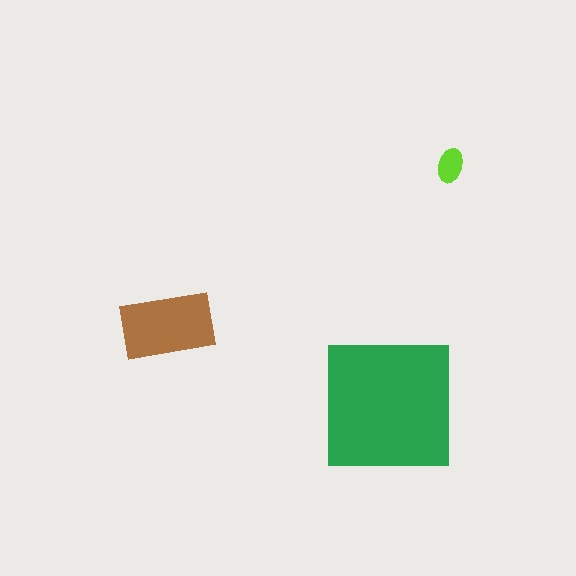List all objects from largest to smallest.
The green square, the brown rectangle, the lime ellipse.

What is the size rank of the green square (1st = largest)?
1st.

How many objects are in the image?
There are 3 objects in the image.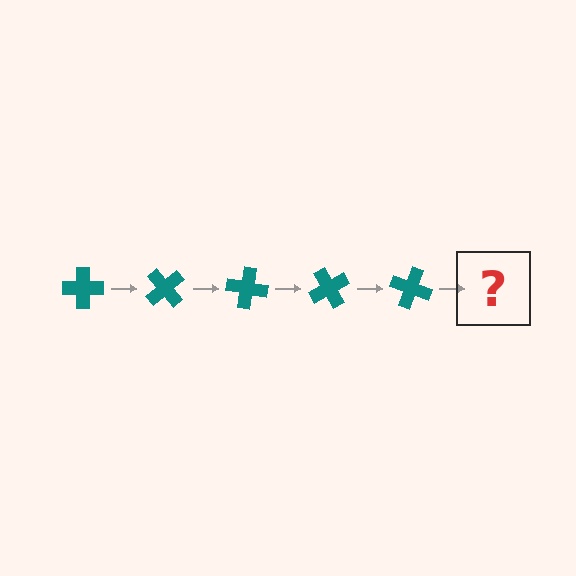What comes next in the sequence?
The next element should be a teal cross rotated 250 degrees.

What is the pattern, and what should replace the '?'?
The pattern is that the cross rotates 50 degrees each step. The '?' should be a teal cross rotated 250 degrees.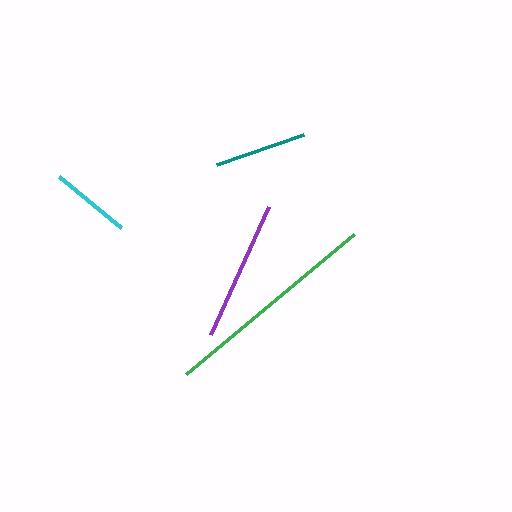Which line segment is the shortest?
The cyan line is the shortest at approximately 80 pixels.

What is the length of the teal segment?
The teal segment is approximately 92 pixels long.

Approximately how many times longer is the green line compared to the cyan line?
The green line is approximately 2.7 times the length of the cyan line.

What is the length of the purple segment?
The purple segment is approximately 140 pixels long.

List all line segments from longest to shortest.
From longest to shortest: green, purple, teal, cyan.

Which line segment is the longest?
The green line is the longest at approximately 219 pixels.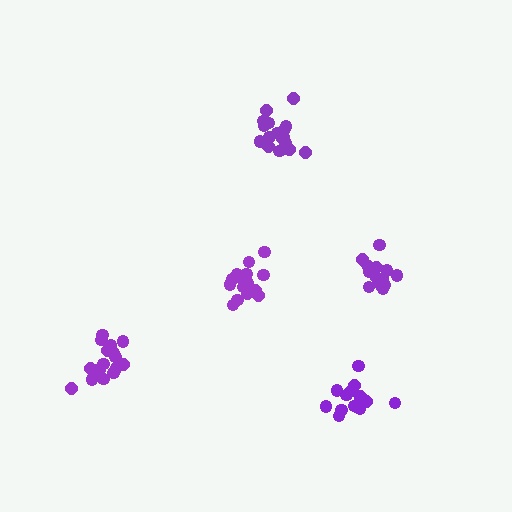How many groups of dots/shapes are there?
There are 5 groups.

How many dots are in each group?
Group 1: 19 dots, Group 2: 19 dots, Group 3: 16 dots, Group 4: 16 dots, Group 5: 16 dots (86 total).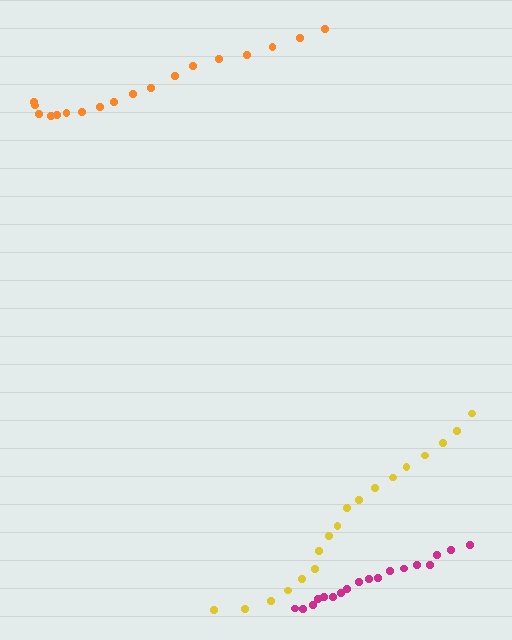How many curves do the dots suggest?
There are 3 distinct paths.